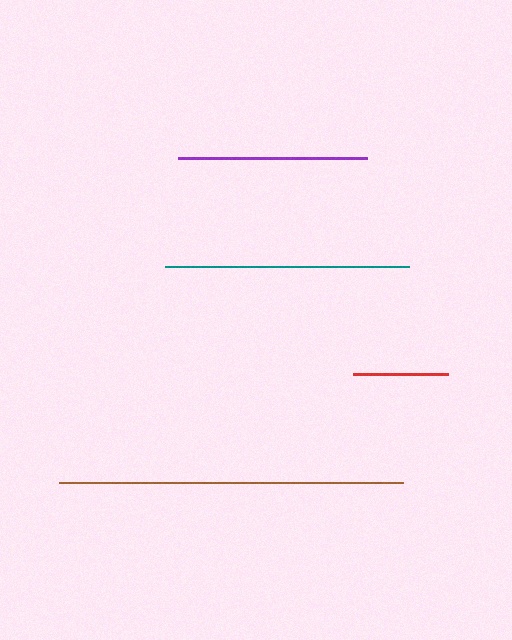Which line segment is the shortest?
The red line is the shortest at approximately 95 pixels.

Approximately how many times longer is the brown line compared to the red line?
The brown line is approximately 3.6 times the length of the red line.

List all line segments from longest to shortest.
From longest to shortest: brown, teal, purple, red.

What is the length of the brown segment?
The brown segment is approximately 343 pixels long.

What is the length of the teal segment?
The teal segment is approximately 244 pixels long.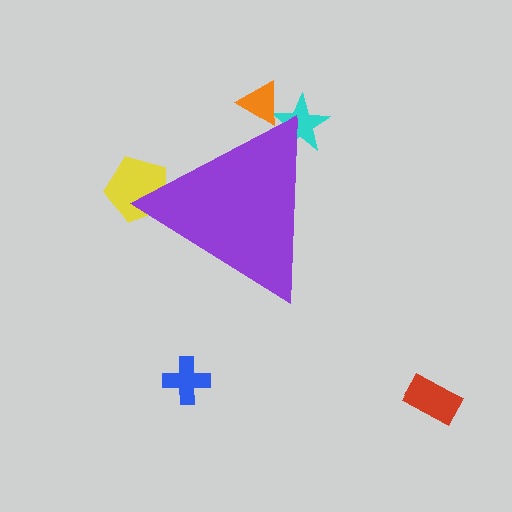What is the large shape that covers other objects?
A purple triangle.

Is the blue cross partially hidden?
No, the blue cross is fully visible.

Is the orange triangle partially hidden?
Yes, the orange triangle is partially hidden behind the purple triangle.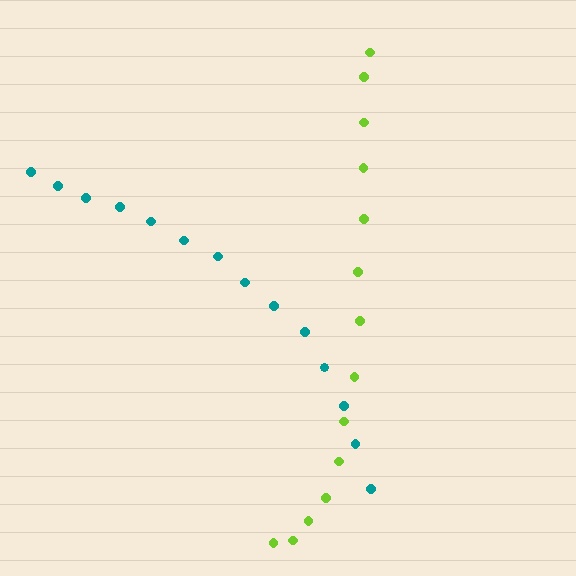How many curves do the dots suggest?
There are 2 distinct paths.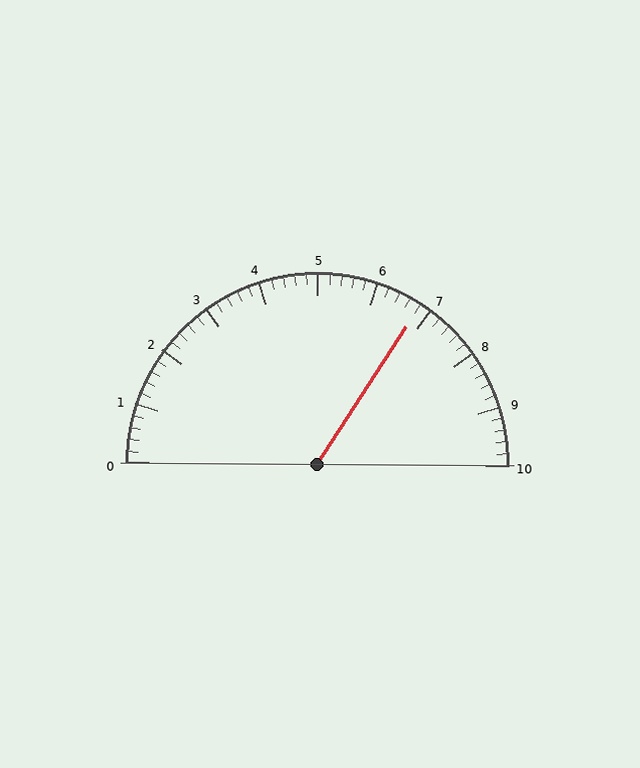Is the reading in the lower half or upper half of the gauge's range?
The reading is in the upper half of the range (0 to 10).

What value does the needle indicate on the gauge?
The needle indicates approximately 6.8.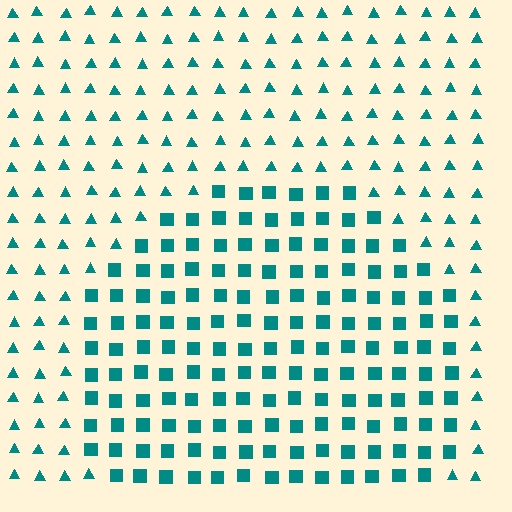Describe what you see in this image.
The image is filled with small teal elements arranged in a uniform grid. A circle-shaped region contains squares, while the surrounding area contains triangles. The boundary is defined purely by the change in element shape.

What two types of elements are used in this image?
The image uses squares inside the circle region and triangles outside it.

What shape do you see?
I see a circle.